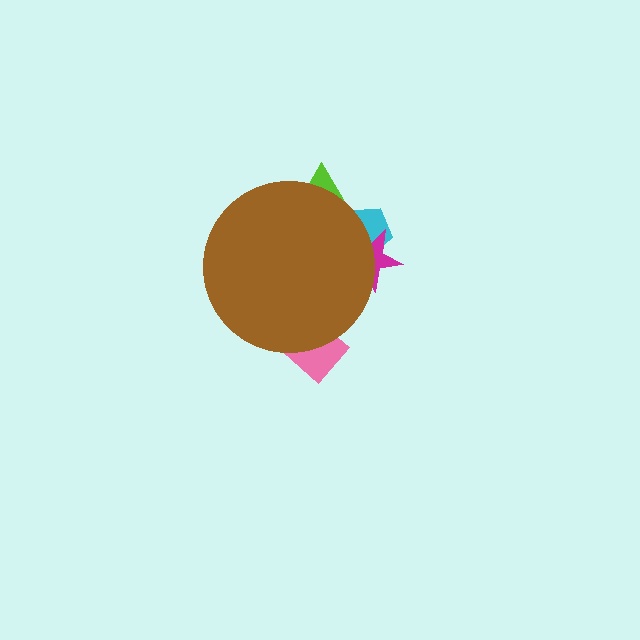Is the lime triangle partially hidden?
Yes, the lime triangle is partially hidden behind the brown circle.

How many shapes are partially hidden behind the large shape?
4 shapes are partially hidden.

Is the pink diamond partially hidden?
Yes, the pink diamond is partially hidden behind the brown circle.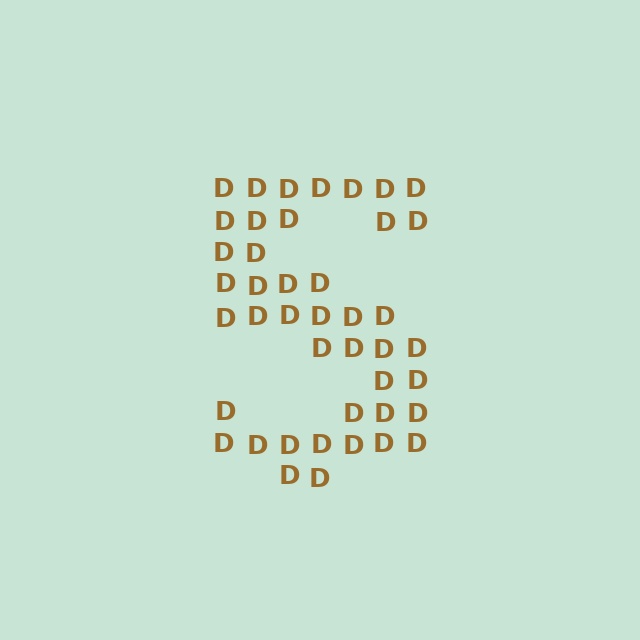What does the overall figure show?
The overall figure shows the letter S.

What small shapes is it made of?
It is made of small letter D's.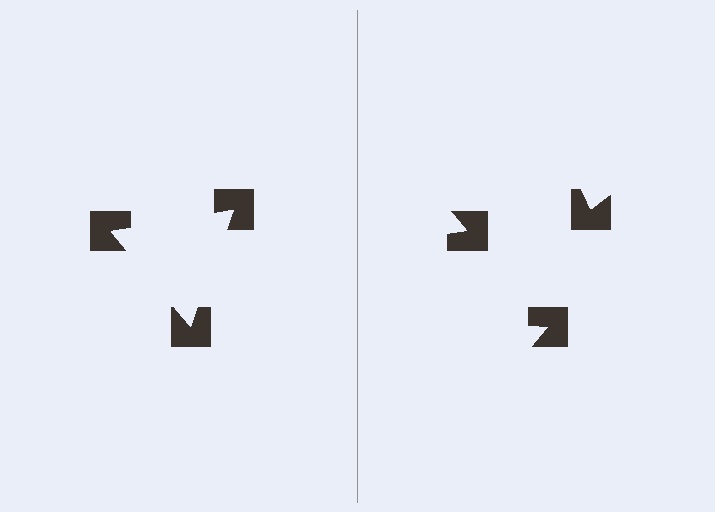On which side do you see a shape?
An illusory triangle appears on the left side. On the right side the wedge cuts are rotated, so no coherent shape forms.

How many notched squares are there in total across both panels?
6 — 3 on each side.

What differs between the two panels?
The notched squares are positioned identically on both sides; only the wedge orientations differ. On the left they align to a triangle; on the right they are misaligned.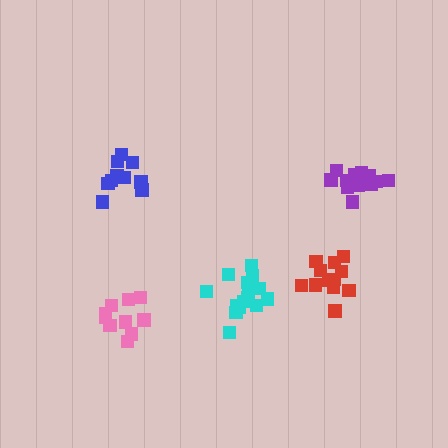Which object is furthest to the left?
The pink cluster is leftmost.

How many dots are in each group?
Group 1: 12 dots, Group 2: 10 dots, Group 3: 15 dots, Group 4: 14 dots, Group 5: 10 dots (61 total).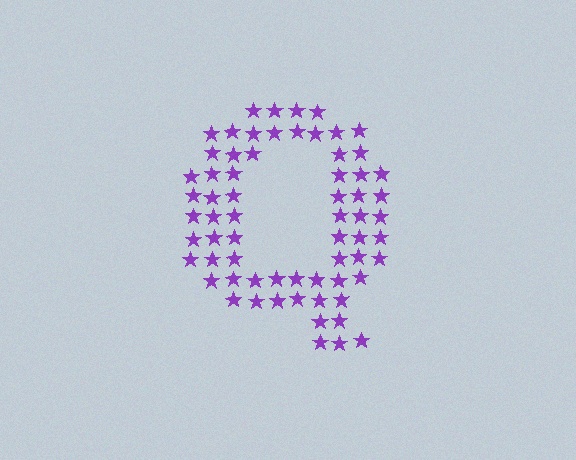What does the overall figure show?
The overall figure shows the letter Q.